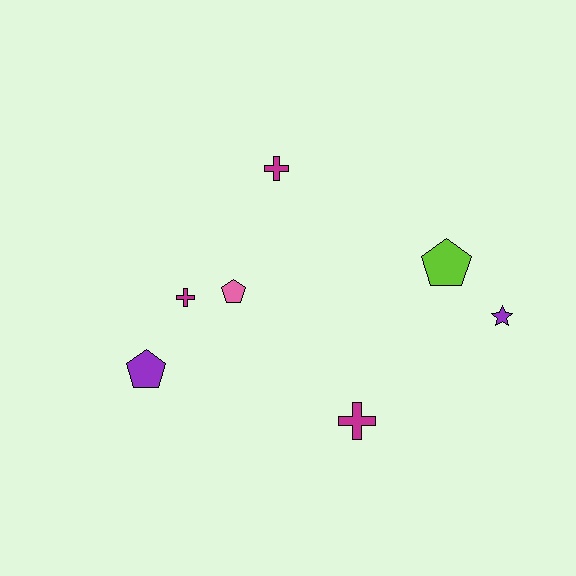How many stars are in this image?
There is 1 star.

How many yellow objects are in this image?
There are no yellow objects.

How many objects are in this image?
There are 7 objects.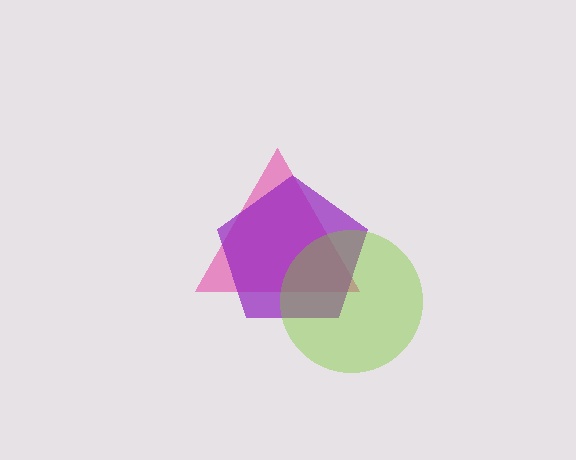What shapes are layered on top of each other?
The layered shapes are: a pink triangle, a purple pentagon, a lime circle.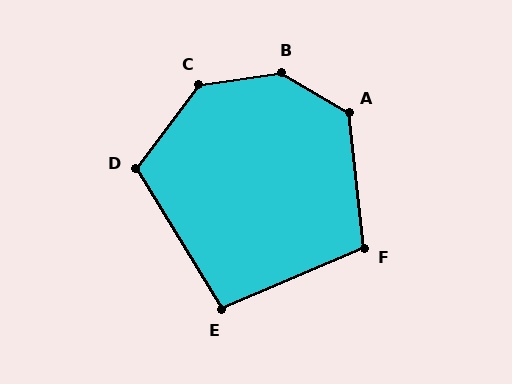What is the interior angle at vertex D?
Approximately 112 degrees (obtuse).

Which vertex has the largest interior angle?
B, at approximately 141 degrees.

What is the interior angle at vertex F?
Approximately 107 degrees (obtuse).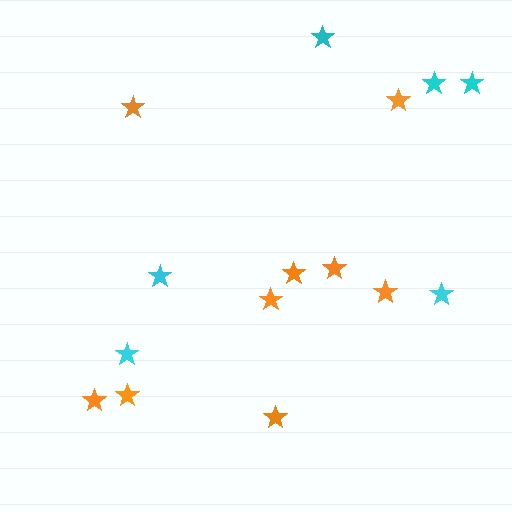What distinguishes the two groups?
There are 2 groups: one group of cyan stars (6) and one group of orange stars (9).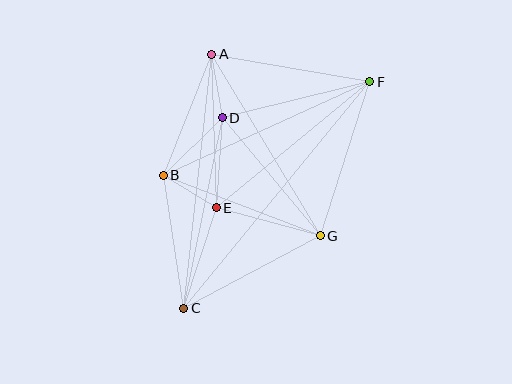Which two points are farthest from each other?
Points C and F are farthest from each other.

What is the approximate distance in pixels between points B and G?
The distance between B and G is approximately 169 pixels.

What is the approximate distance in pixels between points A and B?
The distance between A and B is approximately 130 pixels.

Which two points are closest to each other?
Points B and E are closest to each other.